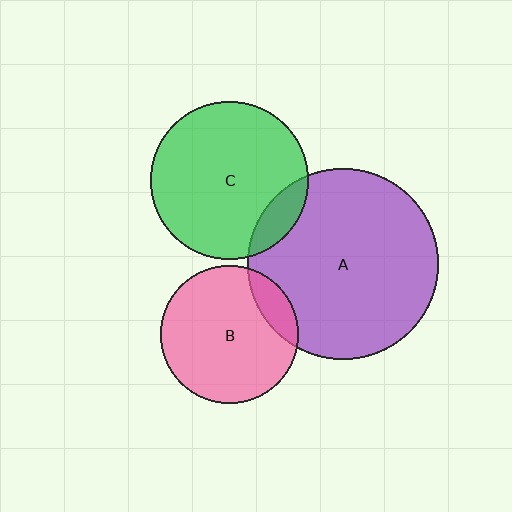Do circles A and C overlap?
Yes.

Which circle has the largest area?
Circle A (purple).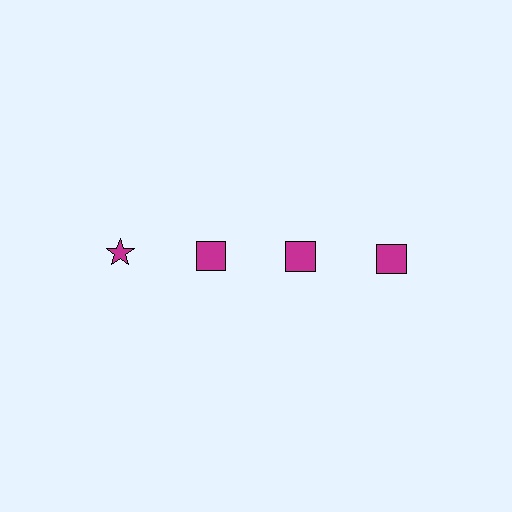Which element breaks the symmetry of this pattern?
The magenta star in the top row, leftmost column breaks the symmetry. All other shapes are magenta squares.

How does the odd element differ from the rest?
It has a different shape: star instead of square.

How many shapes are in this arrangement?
There are 4 shapes arranged in a grid pattern.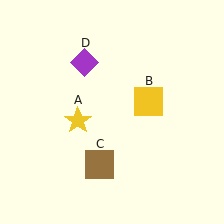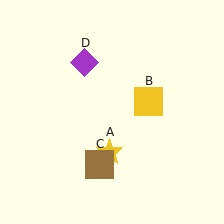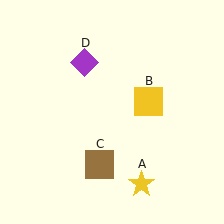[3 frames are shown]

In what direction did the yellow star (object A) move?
The yellow star (object A) moved down and to the right.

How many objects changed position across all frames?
1 object changed position: yellow star (object A).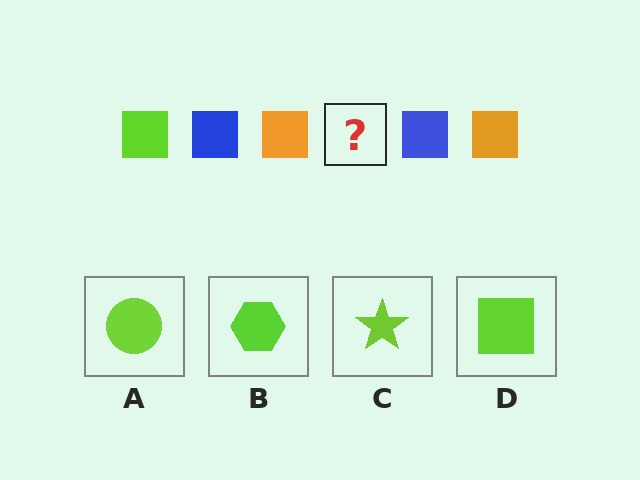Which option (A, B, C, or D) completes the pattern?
D.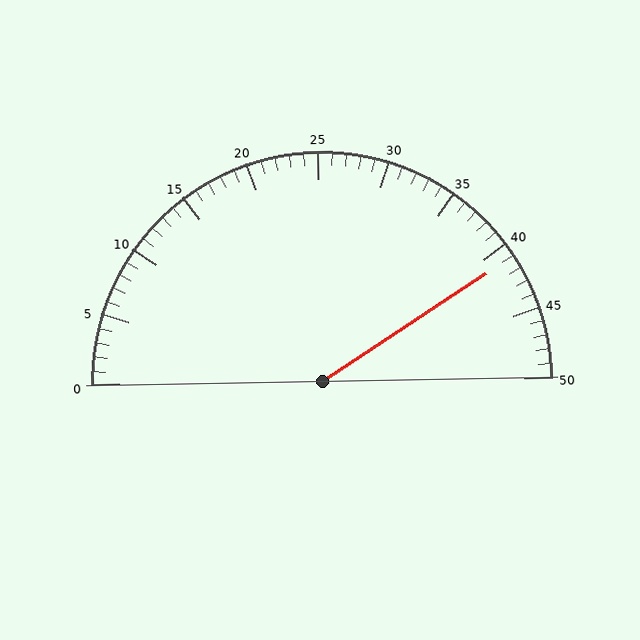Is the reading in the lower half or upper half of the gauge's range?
The reading is in the upper half of the range (0 to 50).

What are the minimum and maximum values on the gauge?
The gauge ranges from 0 to 50.